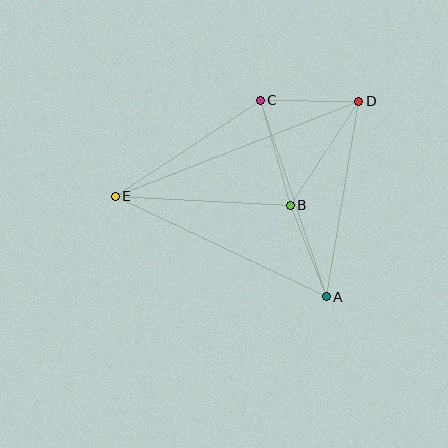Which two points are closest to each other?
Points C and D are closest to each other.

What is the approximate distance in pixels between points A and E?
The distance between A and E is approximately 234 pixels.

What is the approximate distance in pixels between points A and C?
The distance between A and C is approximately 207 pixels.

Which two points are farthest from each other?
Points D and E are farthest from each other.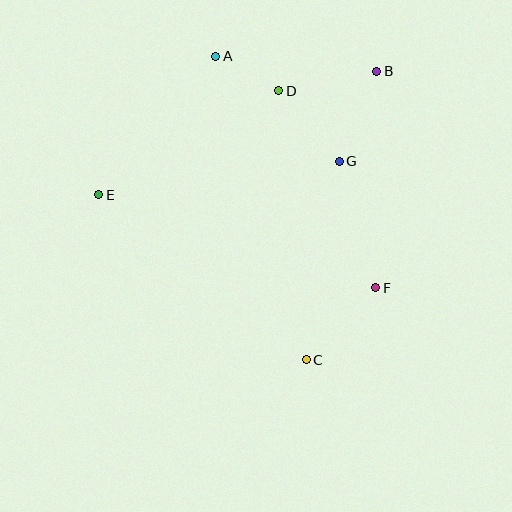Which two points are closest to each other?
Points A and D are closest to each other.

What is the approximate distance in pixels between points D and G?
The distance between D and G is approximately 93 pixels.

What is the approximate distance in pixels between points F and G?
The distance between F and G is approximately 131 pixels.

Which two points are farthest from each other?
Points A and C are farthest from each other.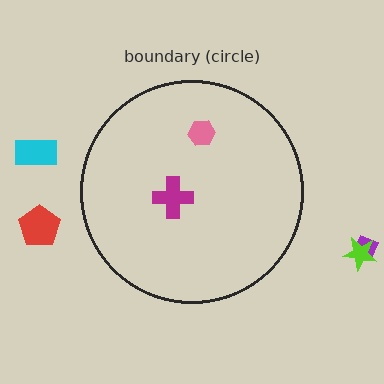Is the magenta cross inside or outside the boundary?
Inside.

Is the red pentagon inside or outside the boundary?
Outside.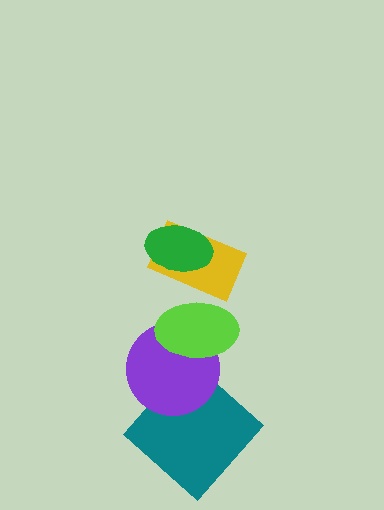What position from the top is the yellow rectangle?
The yellow rectangle is 2nd from the top.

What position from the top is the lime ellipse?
The lime ellipse is 3rd from the top.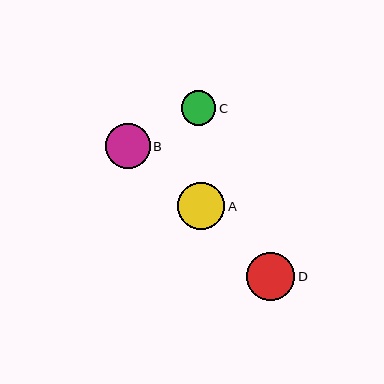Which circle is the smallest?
Circle C is the smallest with a size of approximately 35 pixels.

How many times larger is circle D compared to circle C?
Circle D is approximately 1.4 times the size of circle C.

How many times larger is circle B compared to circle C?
Circle B is approximately 1.3 times the size of circle C.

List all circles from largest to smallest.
From largest to smallest: D, A, B, C.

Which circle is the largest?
Circle D is the largest with a size of approximately 48 pixels.